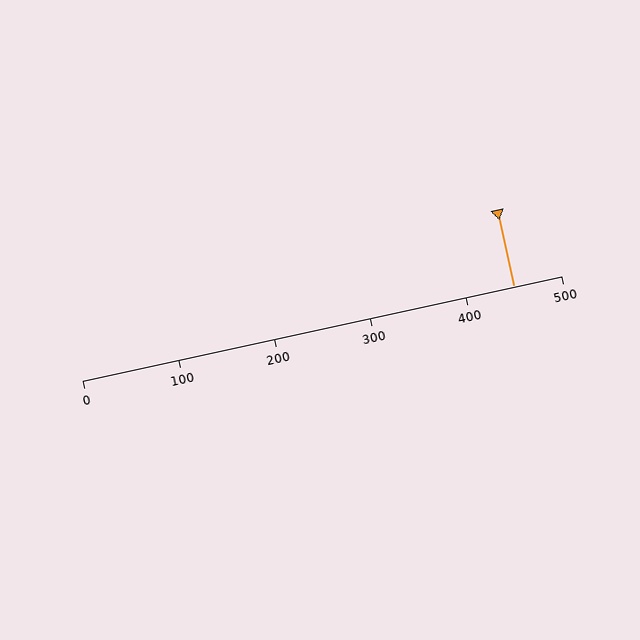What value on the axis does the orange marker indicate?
The marker indicates approximately 450.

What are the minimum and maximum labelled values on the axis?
The axis runs from 0 to 500.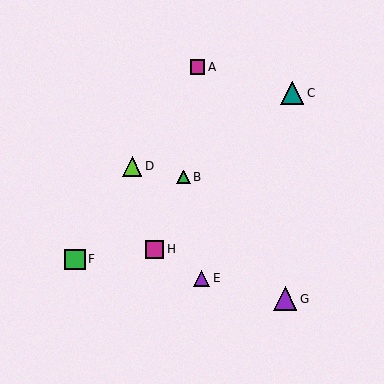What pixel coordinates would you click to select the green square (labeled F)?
Click at (75, 259) to select the green square F.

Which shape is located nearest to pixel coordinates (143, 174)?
The lime triangle (labeled D) at (132, 166) is nearest to that location.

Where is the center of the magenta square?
The center of the magenta square is at (155, 249).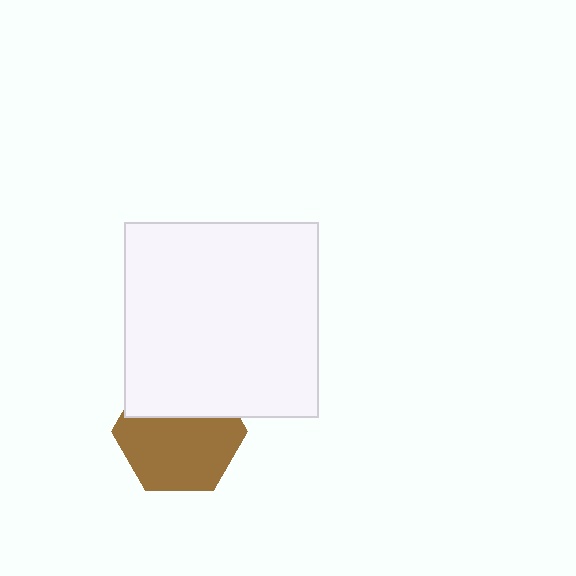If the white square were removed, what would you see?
You would see the complete brown hexagon.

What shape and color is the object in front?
The object in front is a white square.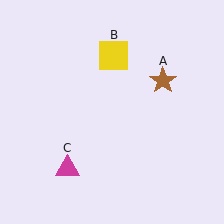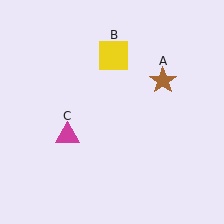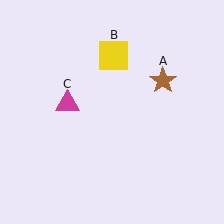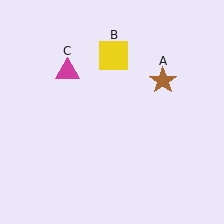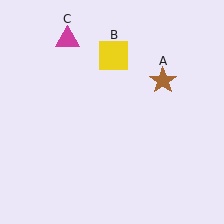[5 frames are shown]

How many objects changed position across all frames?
1 object changed position: magenta triangle (object C).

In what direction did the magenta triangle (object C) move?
The magenta triangle (object C) moved up.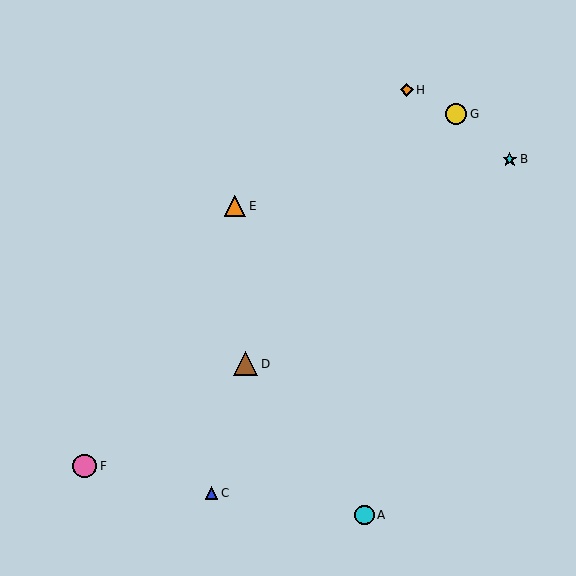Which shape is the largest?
The pink circle (labeled F) is the largest.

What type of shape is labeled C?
Shape C is a blue triangle.